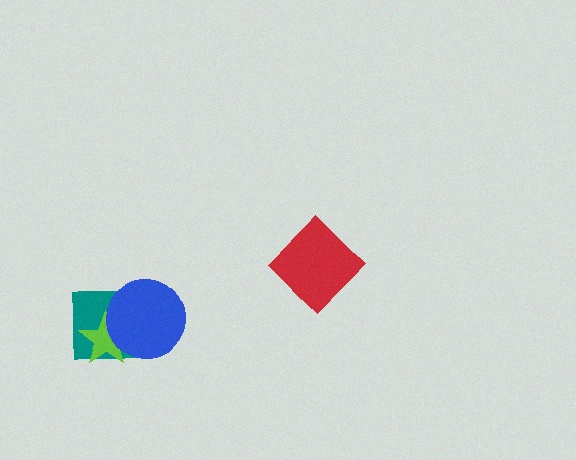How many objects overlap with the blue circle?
2 objects overlap with the blue circle.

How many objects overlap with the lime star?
2 objects overlap with the lime star.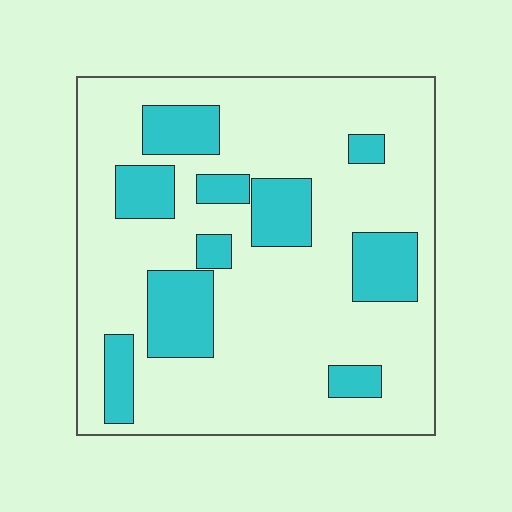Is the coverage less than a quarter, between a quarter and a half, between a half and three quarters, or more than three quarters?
Less than a quarter.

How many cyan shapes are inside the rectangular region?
10.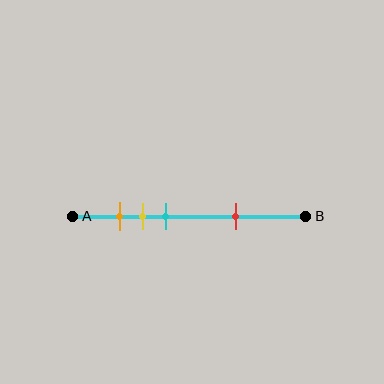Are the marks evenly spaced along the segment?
No, the marks are not evenly spaced.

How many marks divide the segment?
There are 4 marks dividing the segment.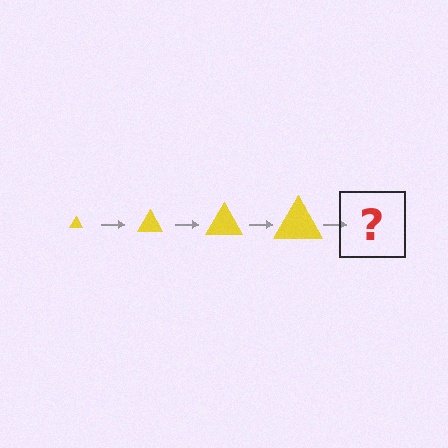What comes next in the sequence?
The next element should be a yellow triangle, larger than the previous one.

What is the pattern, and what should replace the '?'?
The pattern is that the triangle gets progressively larger each step. The '?' should be a yellow triangle, larger than the previous one.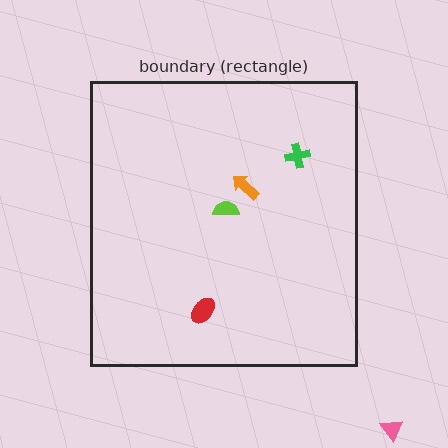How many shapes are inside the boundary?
4 inside, 1 outside.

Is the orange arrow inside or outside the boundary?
Inside.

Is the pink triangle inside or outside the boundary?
Outside.